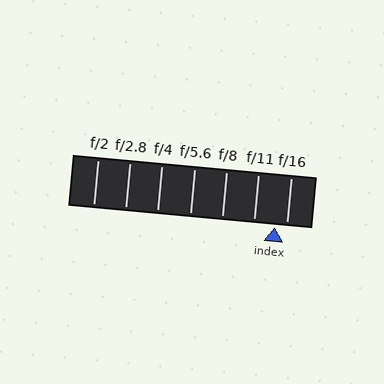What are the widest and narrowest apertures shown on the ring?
The widest aperture shown is f/2 and the narrowest is f/16.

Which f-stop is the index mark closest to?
The index mark is closest to f/16.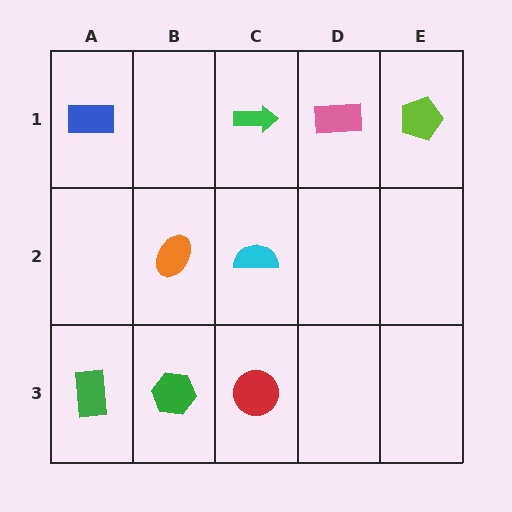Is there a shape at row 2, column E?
No, that cell is empty.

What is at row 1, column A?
A blue rectangle.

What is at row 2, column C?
A cyan semicircle.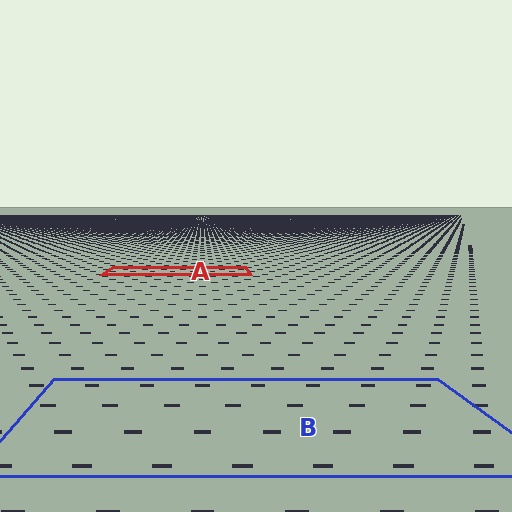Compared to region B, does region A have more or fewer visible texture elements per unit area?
Region A has more texture elements per unit area — they are packed more densely because it is farther away.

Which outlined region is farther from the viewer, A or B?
Region A is farther from the viewer — the texture elements inside it appear smaller and more densely packed.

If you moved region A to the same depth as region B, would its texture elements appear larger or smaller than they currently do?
They would appear larger. At a closer depth, the same texture elements are projected at a bigger on-screen size.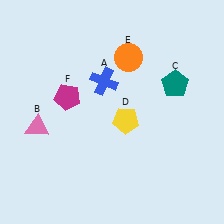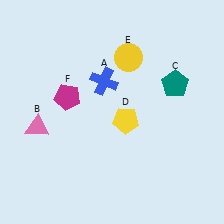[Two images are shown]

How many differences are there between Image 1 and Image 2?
There is 1 difference between the two images.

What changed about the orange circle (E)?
In Image 1, E is orange. In Image 2, it changed to yellow.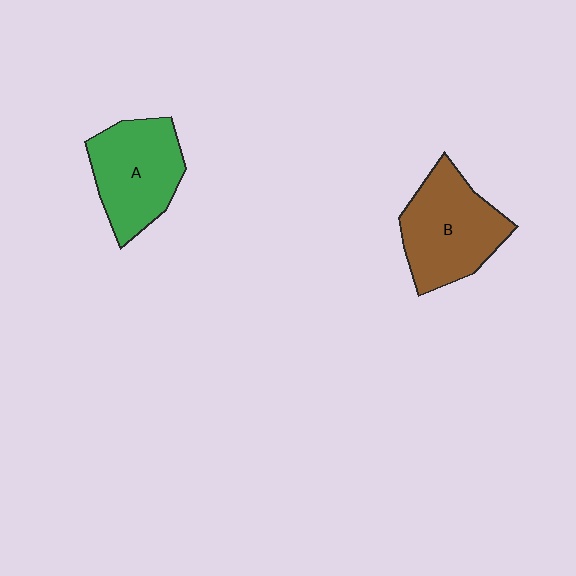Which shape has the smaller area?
Shape A (green).